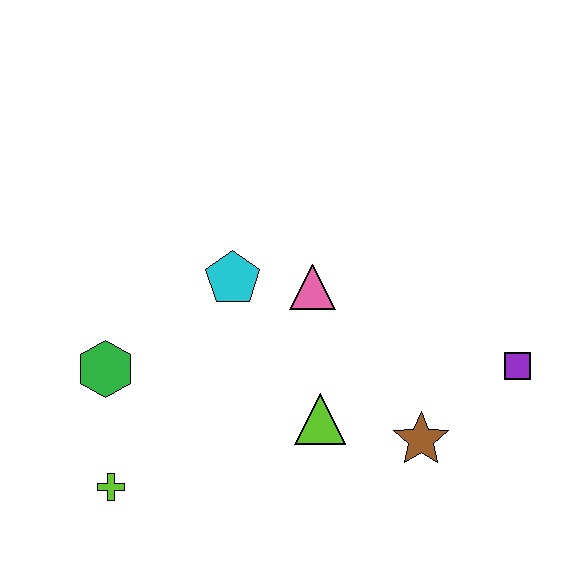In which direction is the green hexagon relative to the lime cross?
The green hexagon is above the lime cross.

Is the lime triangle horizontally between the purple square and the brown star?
No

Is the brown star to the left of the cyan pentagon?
No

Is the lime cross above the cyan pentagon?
No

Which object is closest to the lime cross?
The green hexagon is closest to the lime cross.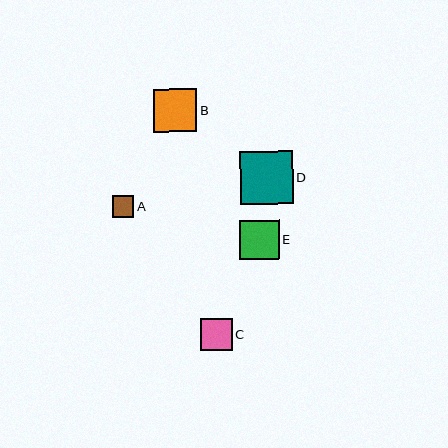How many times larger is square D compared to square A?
Square D is approximately 2.4 times the size of square A.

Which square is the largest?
Square D is the largest with a size of approximately 53 pixels.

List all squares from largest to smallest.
From largest to smallest: D, B, E, C, A.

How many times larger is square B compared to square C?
Square B is approximately 1.3 times the size of square C.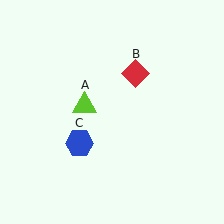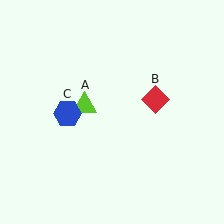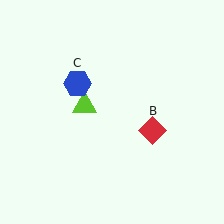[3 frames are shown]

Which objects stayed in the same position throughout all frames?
Lime triangle (object A) remained stationary.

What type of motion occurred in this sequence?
The red diamond (object B), blue hexagon (object C) rotated clockwise around the center of the scene.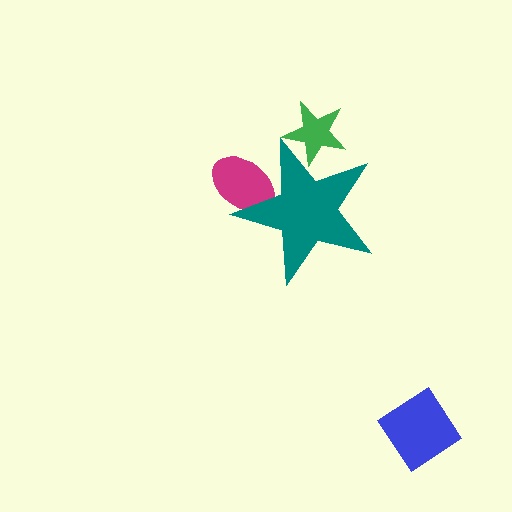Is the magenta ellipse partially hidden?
Yes, the magenta ellipse is partially hidden behind the teal star.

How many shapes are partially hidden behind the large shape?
2 shapes are partially hidden.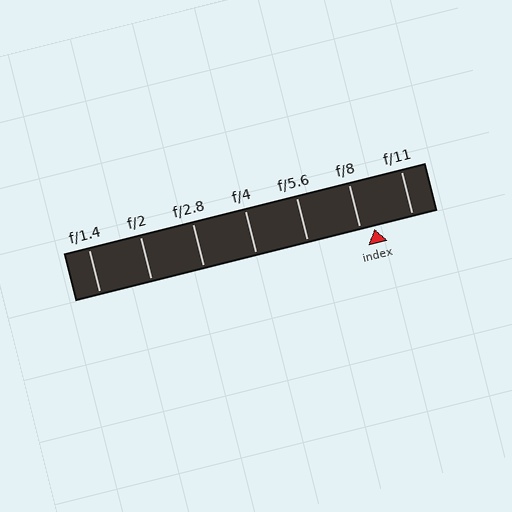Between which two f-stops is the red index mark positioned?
The index mark is between f/8 and f/11.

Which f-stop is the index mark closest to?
The index mark is closest to f/8.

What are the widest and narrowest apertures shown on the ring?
The widest aperture shown is f/1.4 and the narrowest is f/11.